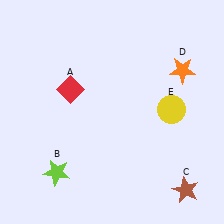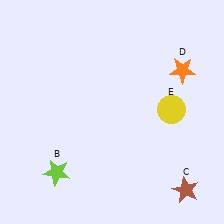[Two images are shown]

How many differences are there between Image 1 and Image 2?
There is 1 difference between the two images.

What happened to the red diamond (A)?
The red diamond (A) was removed in Image 2. It was in the top-left area of Image 1.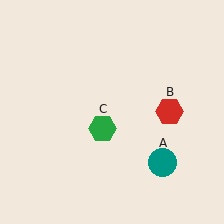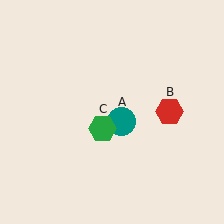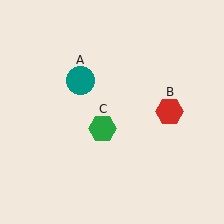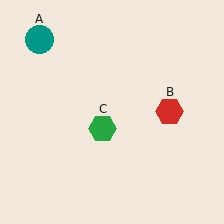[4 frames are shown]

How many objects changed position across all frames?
1 object changed position: teal circle (object A).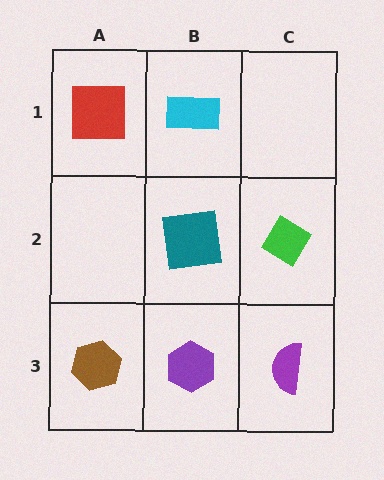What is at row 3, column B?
A purple hexagon.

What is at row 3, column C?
A purple semicircle.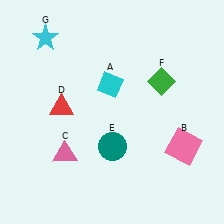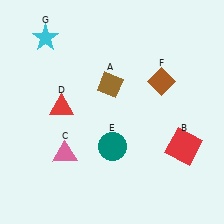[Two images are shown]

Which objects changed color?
A changed from cyan to brown. B changed from pink to red. F changed from green to brown.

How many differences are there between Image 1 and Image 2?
There are 3 differences between the two images.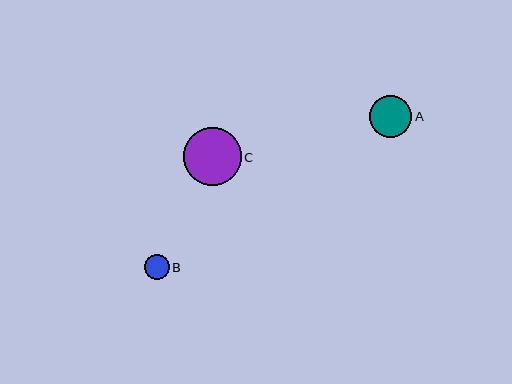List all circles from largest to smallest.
From largest to smallest: C, A, B.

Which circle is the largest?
Circle C is the largest with a size of approximately 58 pixels.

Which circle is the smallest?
Circle B is the smallest with a size of approximately 25 pixels.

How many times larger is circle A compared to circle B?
Circle A is approximately 1.7 times the size of circle B.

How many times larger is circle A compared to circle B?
Circle A is approximately 1.7 times the size of circle B.